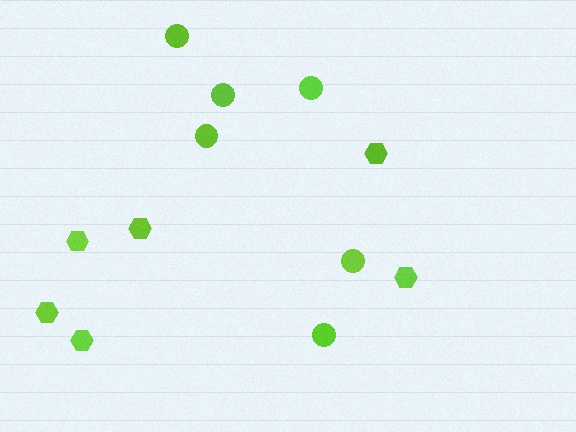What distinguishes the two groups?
There are 2 groups: one group of circles (6) and one group of hexagons (6).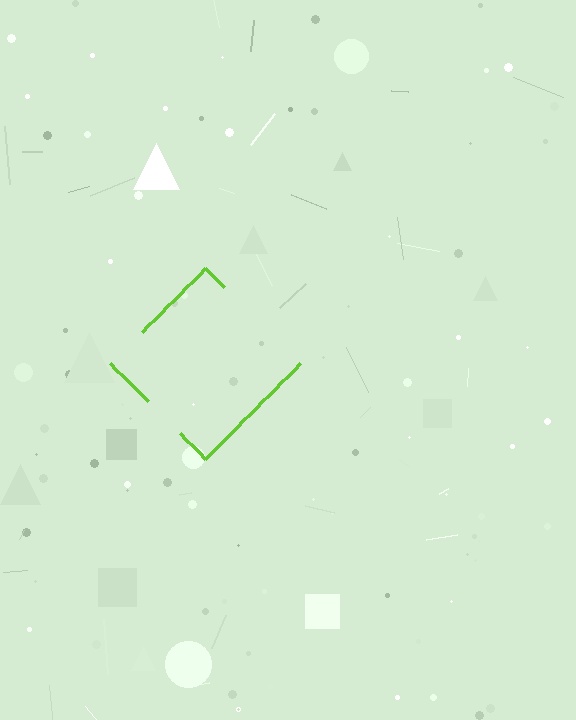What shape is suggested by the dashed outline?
The dashed outline suggests a diamond.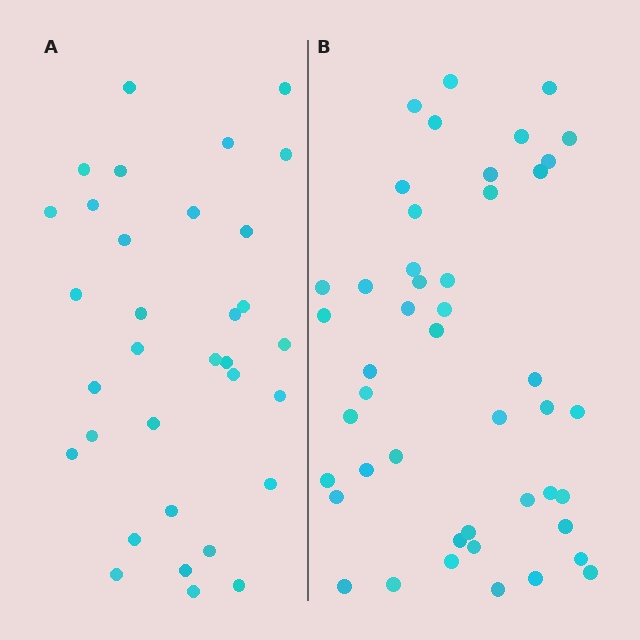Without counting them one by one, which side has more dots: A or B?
Region B (the right region) has more dots.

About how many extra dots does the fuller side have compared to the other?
Region B has approximately 15 more dots than region A.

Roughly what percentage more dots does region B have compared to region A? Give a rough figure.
About 40% more.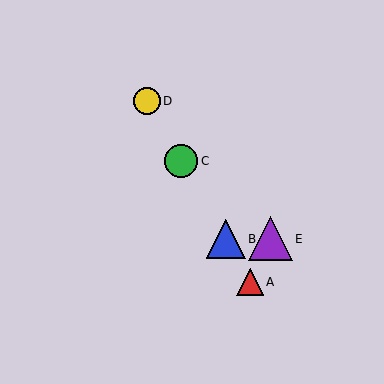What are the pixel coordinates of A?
Object A is at (250, 282).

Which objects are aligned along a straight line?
Objects A, B, C, D are aligned along a straight line.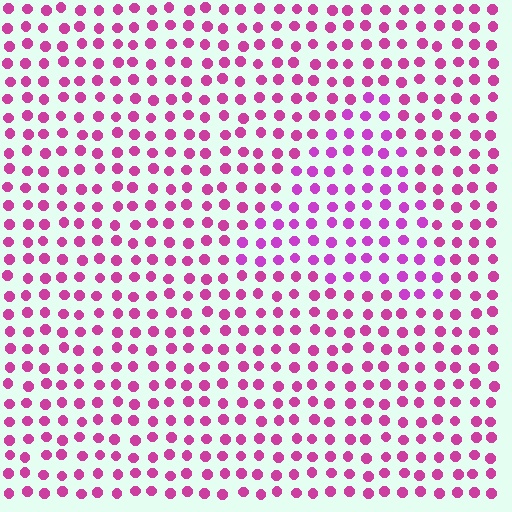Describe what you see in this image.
The image is filled with small magenta elements in a uniform arrangement. A triangle-shaped region is visible where the elements are tinted to a slightly different hue, forming a subtle color boundary.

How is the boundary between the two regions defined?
The boundary is defined purely by a slight shift in hue (about 20 degrees). Spacing, size, and orientation are identical on both sides.